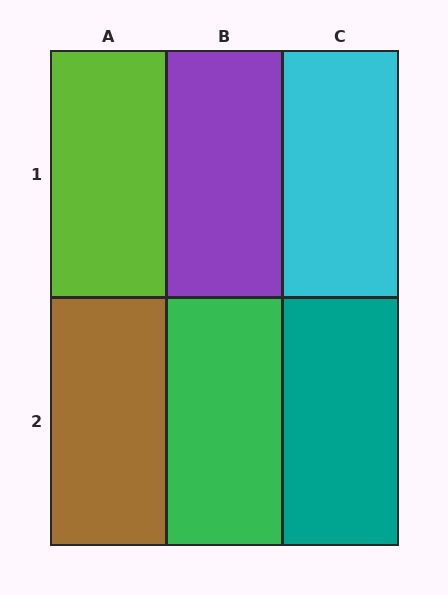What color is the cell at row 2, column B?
Green.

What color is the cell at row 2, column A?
Brown.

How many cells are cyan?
1 cell is cyan.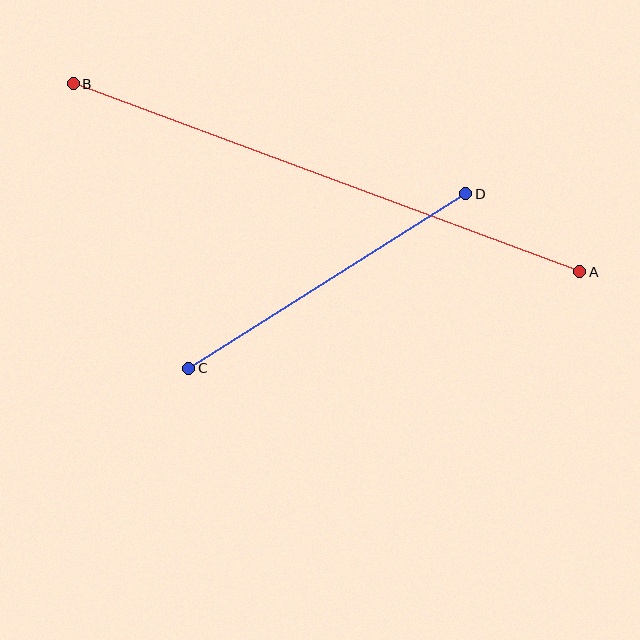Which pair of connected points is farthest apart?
Points A and B are farthest apart.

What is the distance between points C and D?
The distance is approximately 327 pixels.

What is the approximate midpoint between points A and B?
The midpoint is at approximately (326, 178) pixels.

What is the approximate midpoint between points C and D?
The midpoint is at approximately (327, 281) pixels.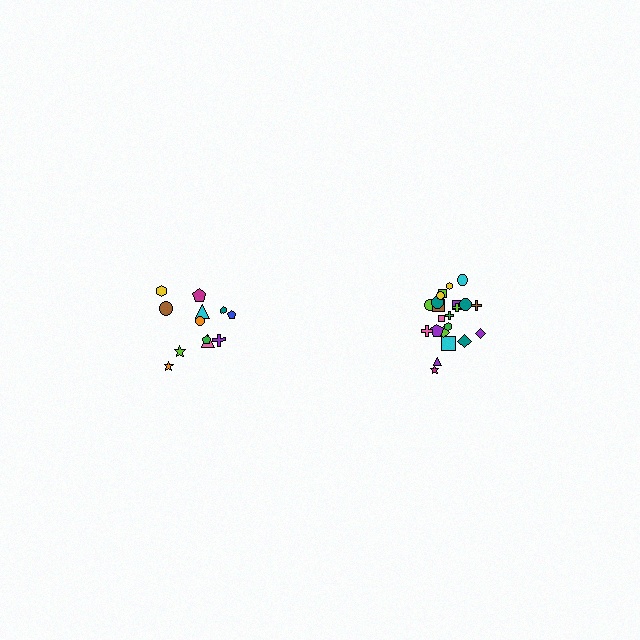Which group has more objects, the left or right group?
The right group.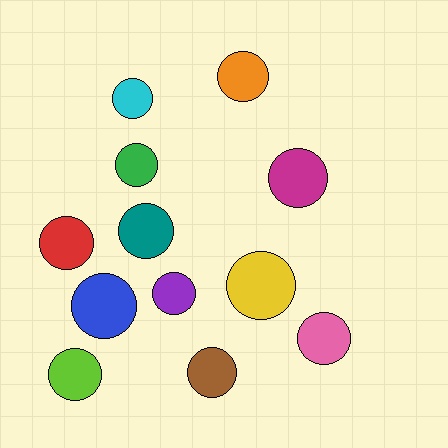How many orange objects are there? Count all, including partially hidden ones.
There is 1 orange object.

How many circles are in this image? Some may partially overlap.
There are 12 circles.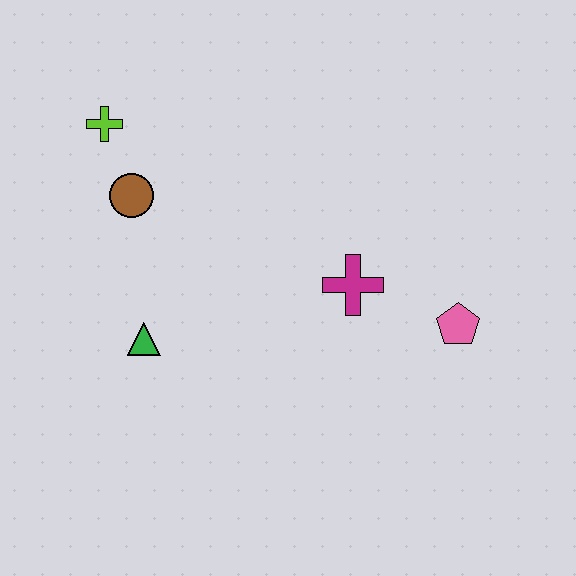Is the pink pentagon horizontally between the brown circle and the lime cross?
No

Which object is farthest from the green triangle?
The pink pentagon is farthest from the green triangle.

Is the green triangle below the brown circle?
Yes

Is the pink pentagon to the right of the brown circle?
Yes